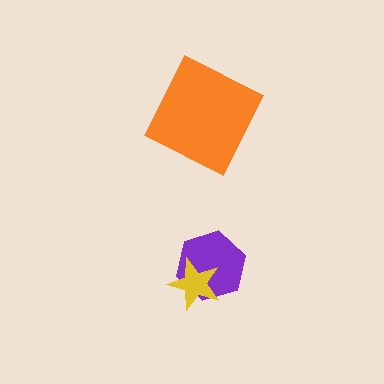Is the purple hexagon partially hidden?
Yes, it is partially covered by another shape.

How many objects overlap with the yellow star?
1 object overlaps with the yellow star.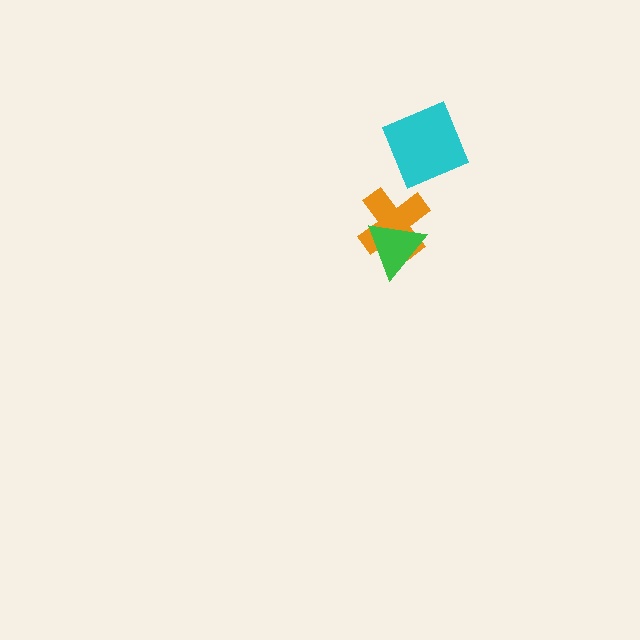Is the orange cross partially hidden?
Yes, it is partially covered by another shape.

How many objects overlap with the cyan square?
0 objects overlap with the cyan square.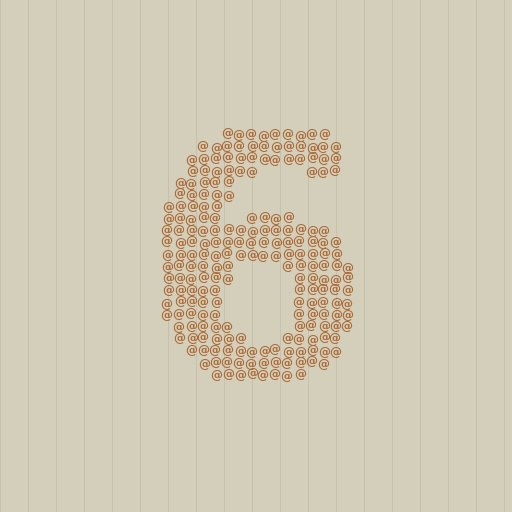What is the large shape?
The large shape is the digit 6.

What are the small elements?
The small elements are at signs.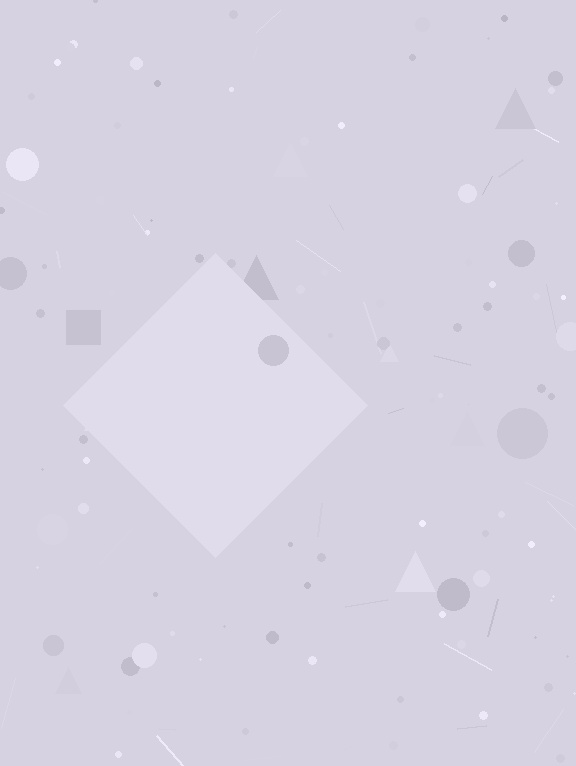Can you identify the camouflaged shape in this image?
The camouflaged shape is a diamond.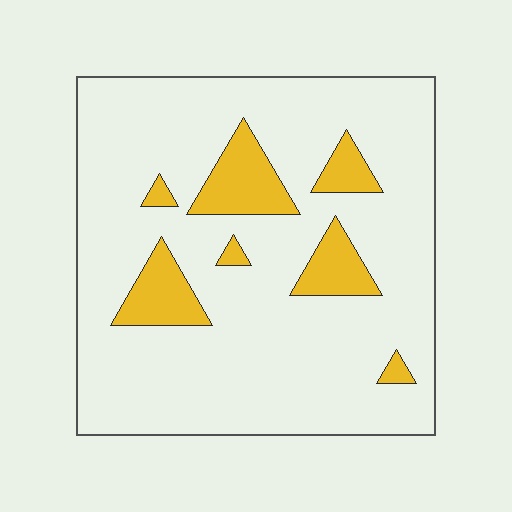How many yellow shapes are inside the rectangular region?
7.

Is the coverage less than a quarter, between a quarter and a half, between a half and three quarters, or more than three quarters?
Less than a quarter.